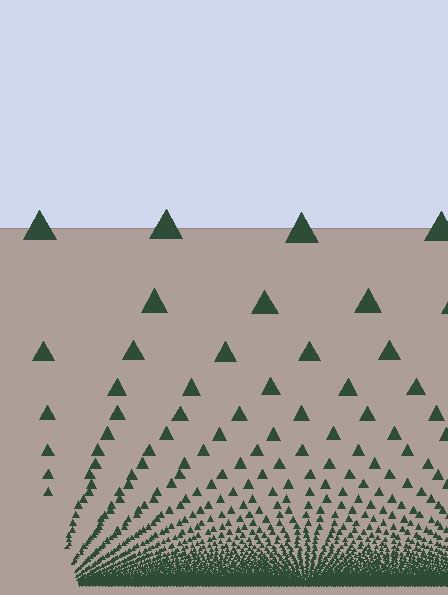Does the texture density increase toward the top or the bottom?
Density increases toward the bottom.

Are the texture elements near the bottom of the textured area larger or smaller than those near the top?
Smaller. The gradient is inverted — elements near the bottom are smaller and denser.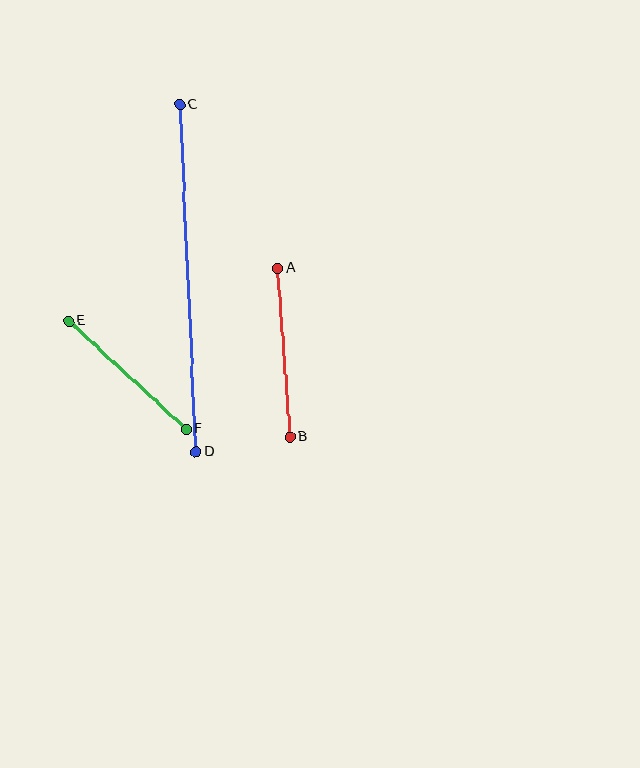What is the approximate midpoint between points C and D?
The midpoint is at approximately (188, 278) pixels.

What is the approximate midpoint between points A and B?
The midpoint is at approximately (284, 353) pixels.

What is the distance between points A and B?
The distance is approximately 169 pixels.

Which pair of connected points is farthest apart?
Points C and D are farthest apart.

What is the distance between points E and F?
The distance is approximately 160 pixels.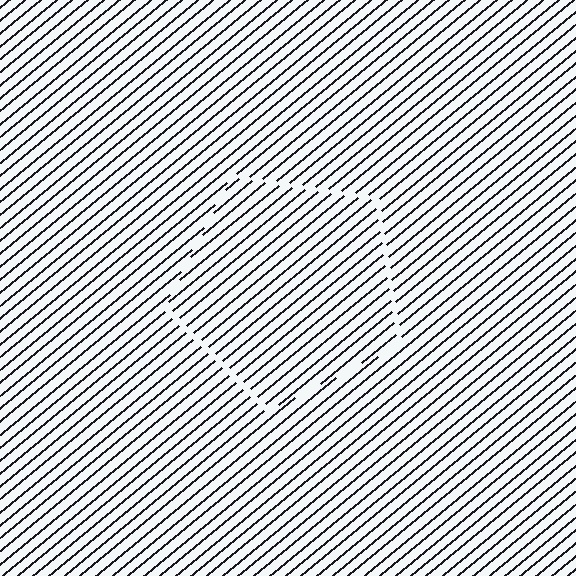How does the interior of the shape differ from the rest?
The interior of the shape contains the same grating, shifted by half a period — the contour is defined by the phase discontinuity where line-ends from the inner and outer gratings abut.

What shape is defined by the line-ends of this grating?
An illusory pentagon. The interior of the shape contains the same grating, shifted by half a period — the contour is defined by the phase discontinuity where line-ends from the inner and outer gratings abut.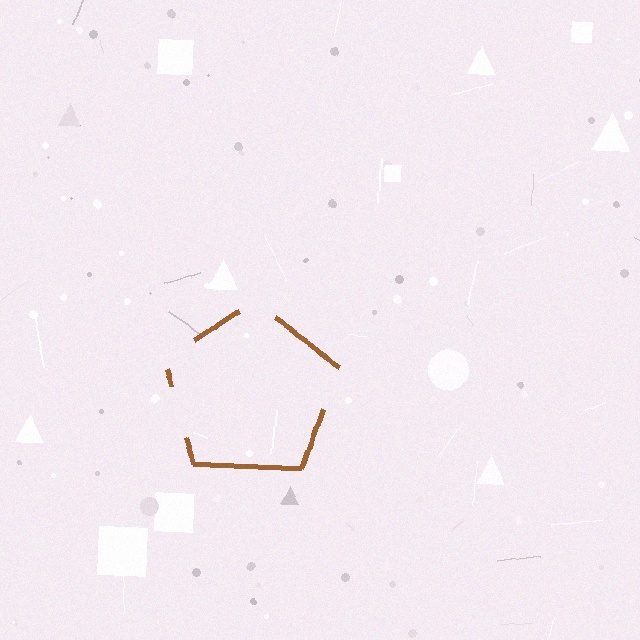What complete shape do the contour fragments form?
The contour fragments form a pentagon.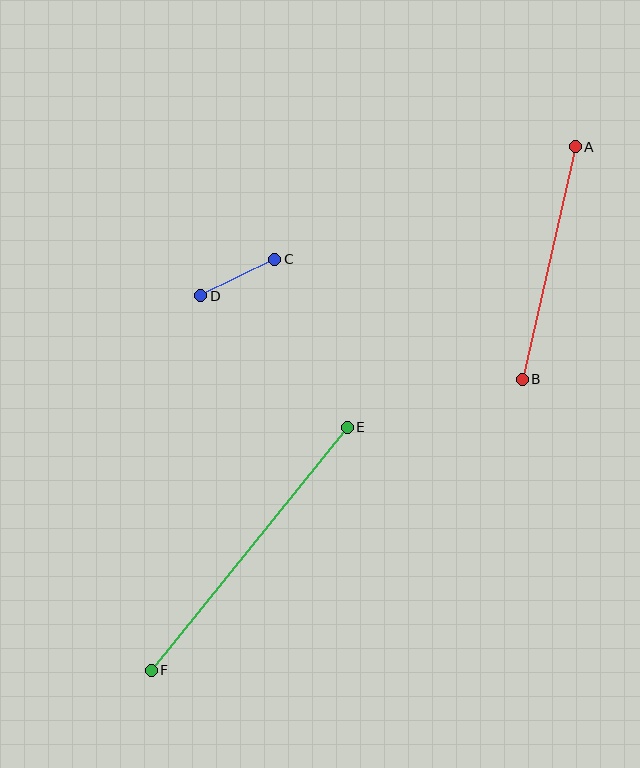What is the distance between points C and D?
The distance is approximately 82 pixels.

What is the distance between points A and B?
The distance is approximately 239 pixels.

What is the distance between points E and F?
The distance is approximately 312 pixels.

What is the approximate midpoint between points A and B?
The midpoint is at approximately (549, 263) pixels.